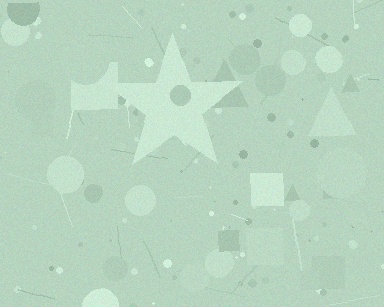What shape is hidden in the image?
A star is hidden in the image.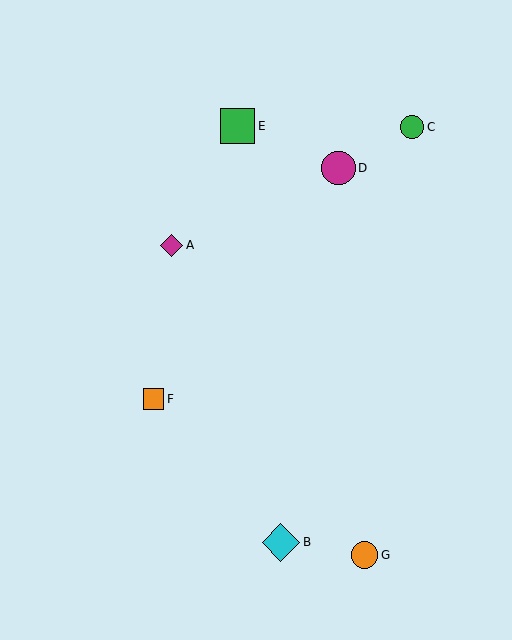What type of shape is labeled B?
Shape B is a cyan diamond.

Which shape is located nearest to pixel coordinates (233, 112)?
The green square (labeled E) at (237, 126) is nearest to that location.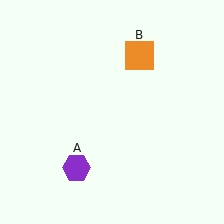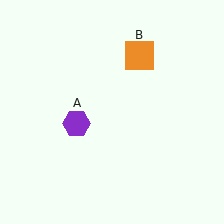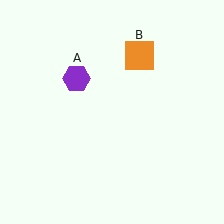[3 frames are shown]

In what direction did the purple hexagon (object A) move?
The purple hexagon (object A) moved up.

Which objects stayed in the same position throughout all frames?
Orange square (object B) remained stationary.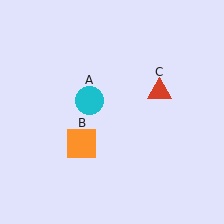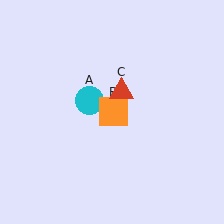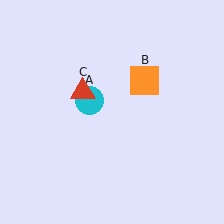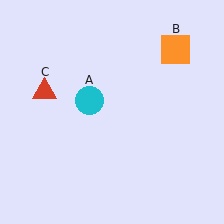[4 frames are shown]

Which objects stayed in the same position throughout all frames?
Cyan circle (object A) remained stationary.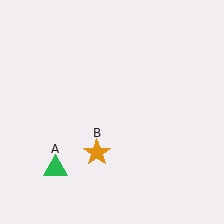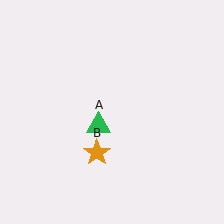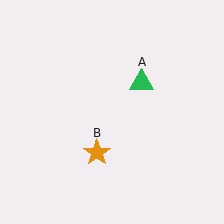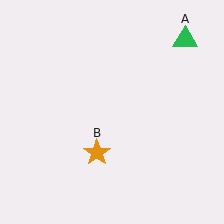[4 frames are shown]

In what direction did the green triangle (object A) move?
The green triangle (object A) moved up and to the right.